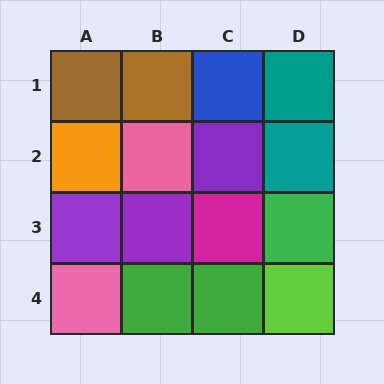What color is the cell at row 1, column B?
Brown.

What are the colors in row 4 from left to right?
Pink, green, green, lime.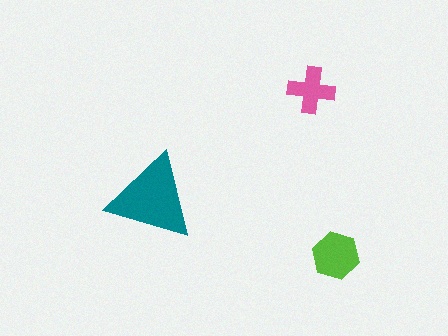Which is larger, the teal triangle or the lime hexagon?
The teal triangle.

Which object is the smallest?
The pink cross.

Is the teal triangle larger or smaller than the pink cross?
Larger.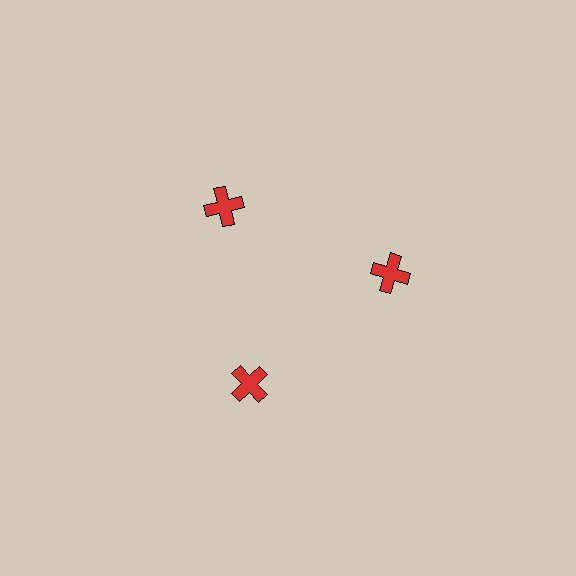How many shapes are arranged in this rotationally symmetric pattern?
There are 3 shapes, arranged in 3 groups of 1.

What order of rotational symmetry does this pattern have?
This pattern has 3-fold rotational symmetry.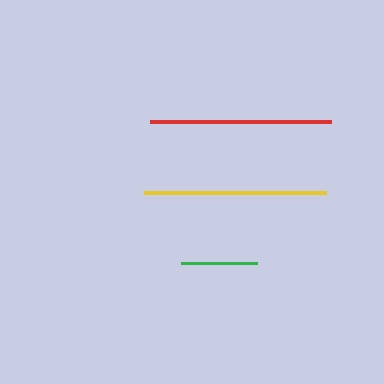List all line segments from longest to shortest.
From longest to shortest: yellow, red, green.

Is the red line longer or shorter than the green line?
The red line is longer than the green line.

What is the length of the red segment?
The red segment is approximately 181 pixels long.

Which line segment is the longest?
The yellow line is the longest at approximately 183 pixels.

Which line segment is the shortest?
The green line is the shortest at approximately 76 pixels.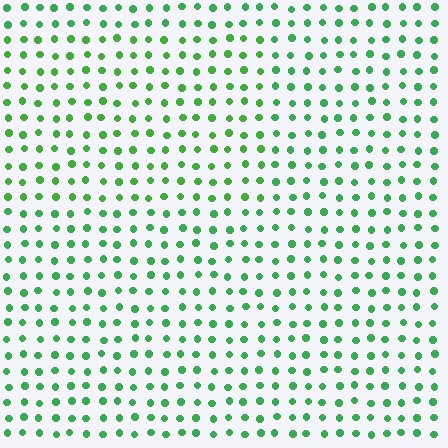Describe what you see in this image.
The image is filled with small green elements in a uniform arrangement. A rectangle-shaped region is visible where the elements are tinted to a slightly different hue, forming a subtle color boundary.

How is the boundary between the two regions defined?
The boundary is defined purely by a slight shift in hue (about 20 degrees). Spacing, size, and orientation are identical on both sides.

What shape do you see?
I see a rectangle.